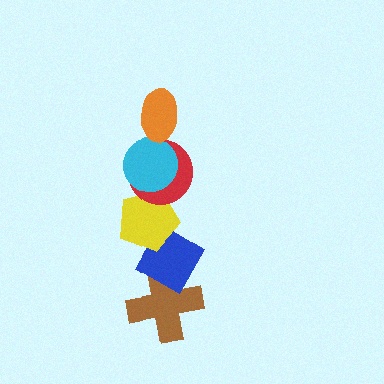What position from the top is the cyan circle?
The cyan circle is 2nd from the top.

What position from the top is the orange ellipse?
The orange ellipse is 1st from the top.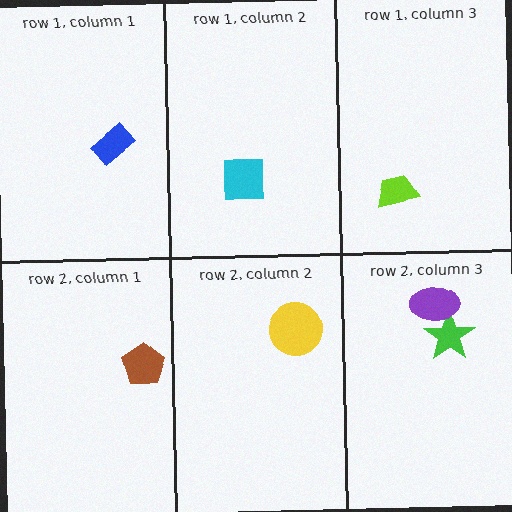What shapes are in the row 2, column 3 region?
The green star, the purple ellipse.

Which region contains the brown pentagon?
The row 2, column 1 region.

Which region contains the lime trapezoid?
The row 1, column 3 region.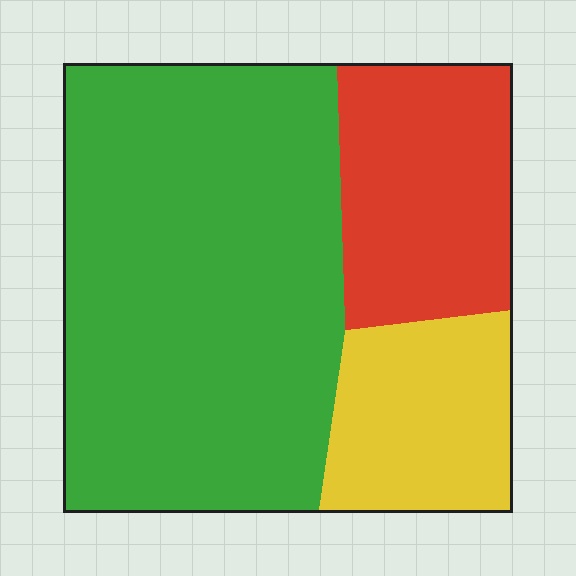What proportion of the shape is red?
Red covers 22% of the shape.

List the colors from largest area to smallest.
From largest to smallest: green, red, yellow.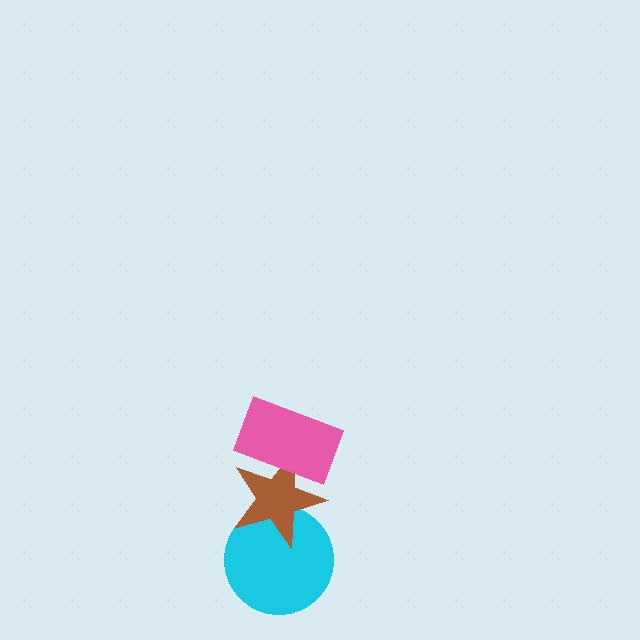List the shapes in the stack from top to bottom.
From top to bottom: the pink rectangle, the brown star, the cyan circle.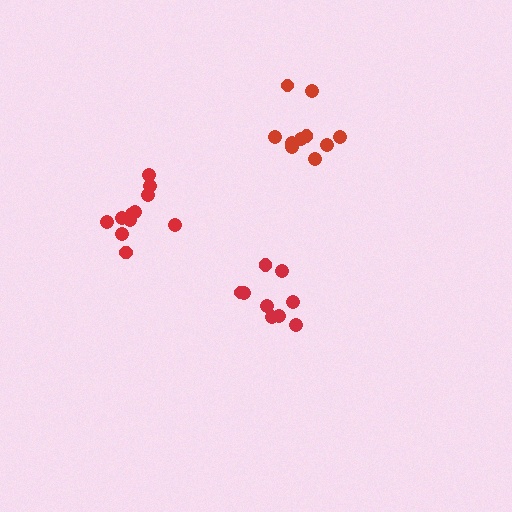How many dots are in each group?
Group 1: 10 dots, Group 2: 9 dots, Group 3: 11 dots (30 total).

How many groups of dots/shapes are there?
There are 3 groups.